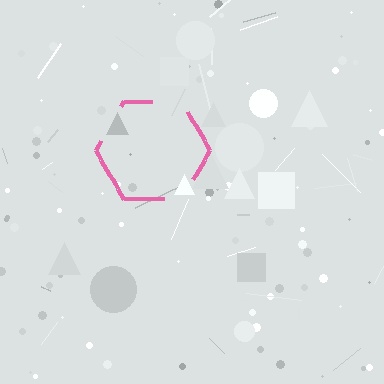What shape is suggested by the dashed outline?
The dashed outline suggests a hexagon.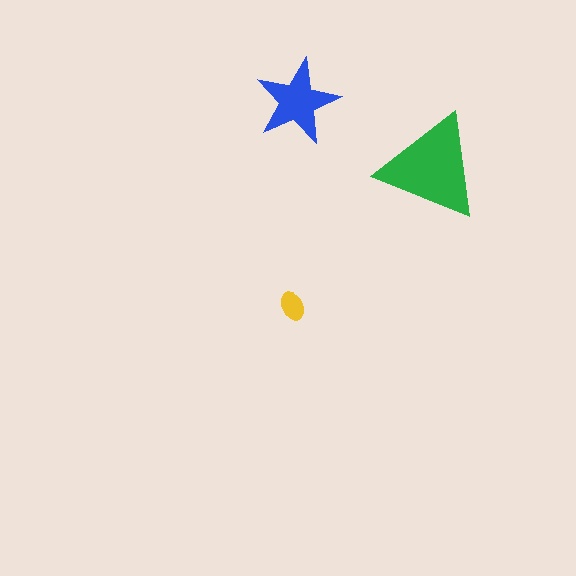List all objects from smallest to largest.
The yellow ellipse, the blue star, the green triangle.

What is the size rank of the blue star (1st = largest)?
2nd.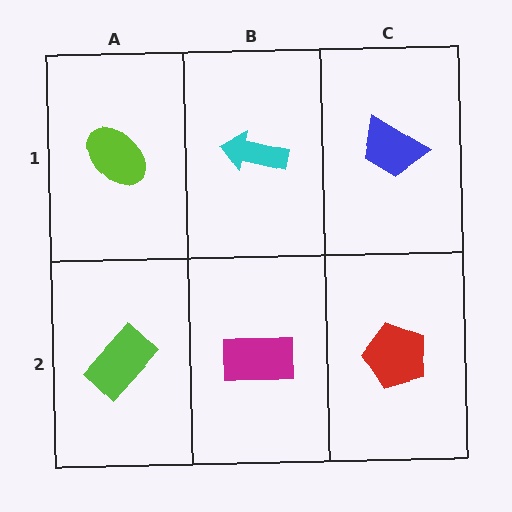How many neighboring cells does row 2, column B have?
3.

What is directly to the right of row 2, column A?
A magenta rectangle.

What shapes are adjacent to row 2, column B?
A cyan arrow (row 1, column B), a lime rectangle (row 2, column A), a red pentagon (row 2, column C).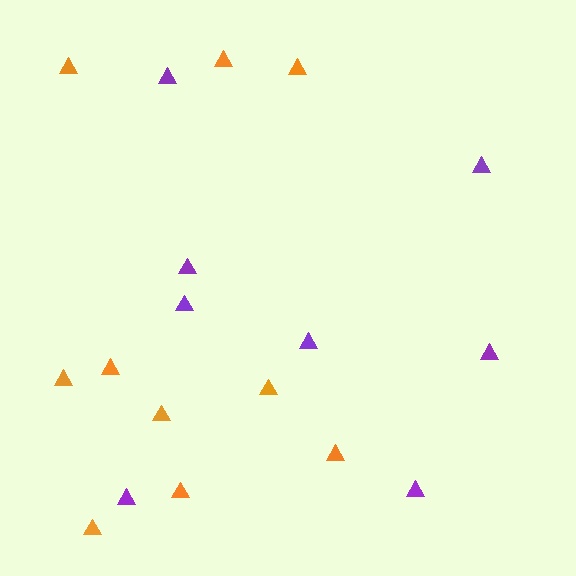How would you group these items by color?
There are 2 groups: one group of orange triangles (10) and one group of purple triangles (8).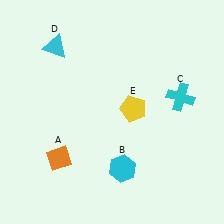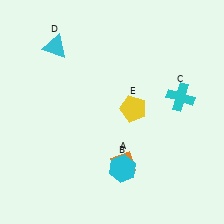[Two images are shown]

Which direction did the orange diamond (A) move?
The orange diamond (A) moved right.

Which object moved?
The orange diamond (A) moved right.